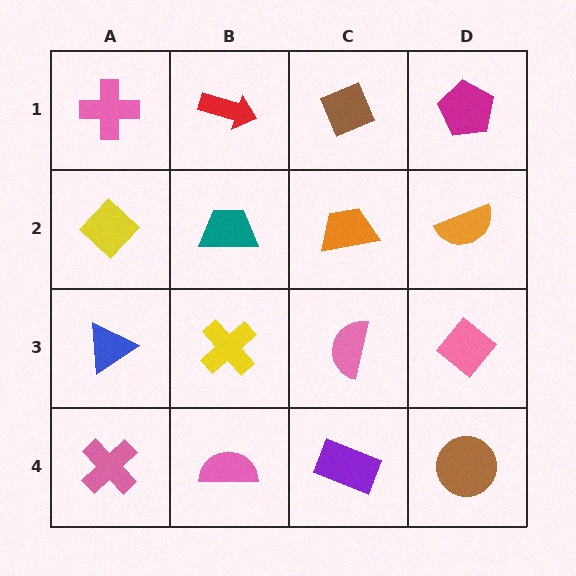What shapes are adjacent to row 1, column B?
A teal trapezoid (row 2, column B), a pink cross (row 1, column A), a brown diamond (row 1, column C).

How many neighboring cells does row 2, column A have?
3.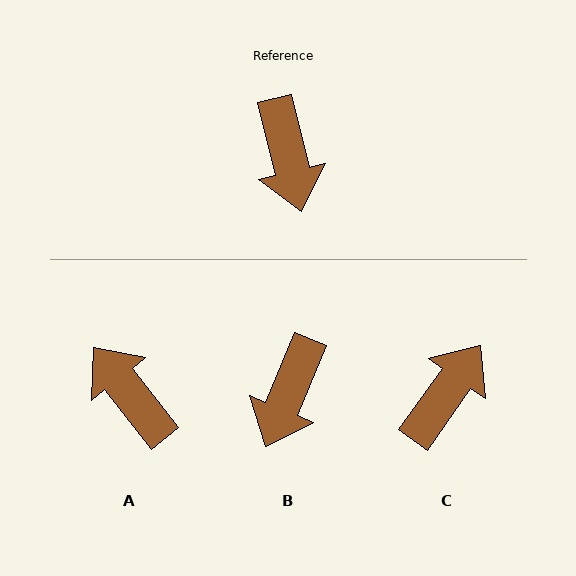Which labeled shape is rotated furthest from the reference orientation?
A, about 155 degrees away.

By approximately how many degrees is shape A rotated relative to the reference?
Approximately 155 degrees clockwise.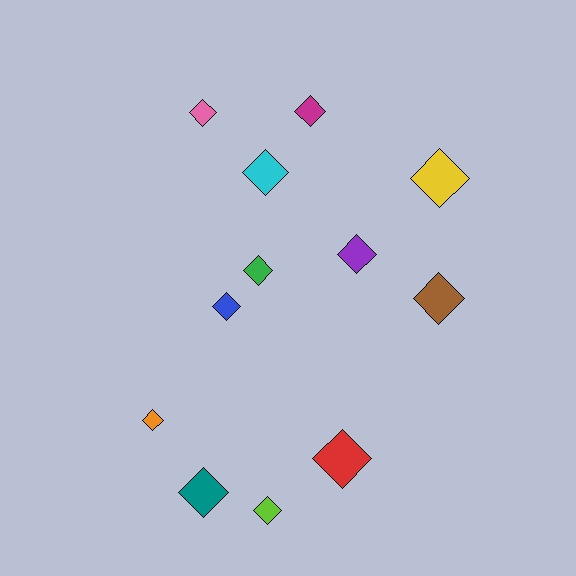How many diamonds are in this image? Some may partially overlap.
There are 12 diamonds.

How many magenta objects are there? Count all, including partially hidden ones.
There is 1 magenta object.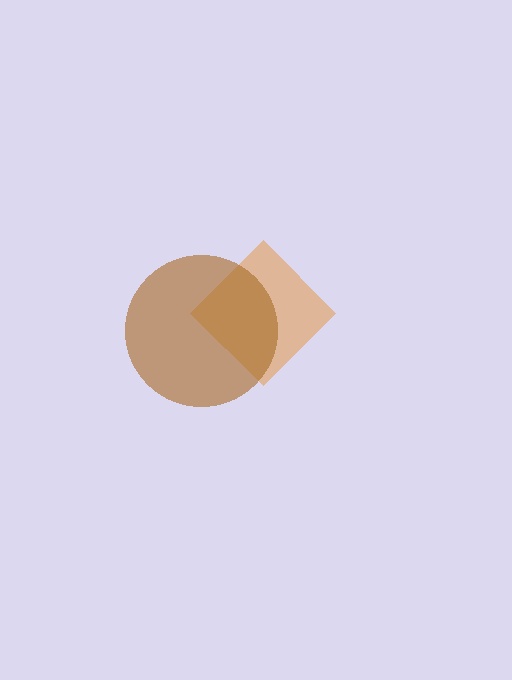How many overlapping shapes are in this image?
There are 2 overlapping shapes in the image.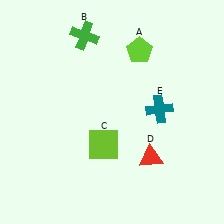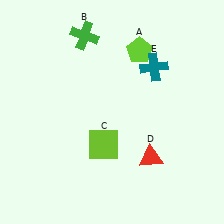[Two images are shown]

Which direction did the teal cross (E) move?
The teal cross (E) moved up.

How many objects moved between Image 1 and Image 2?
1 object moved between the two images.